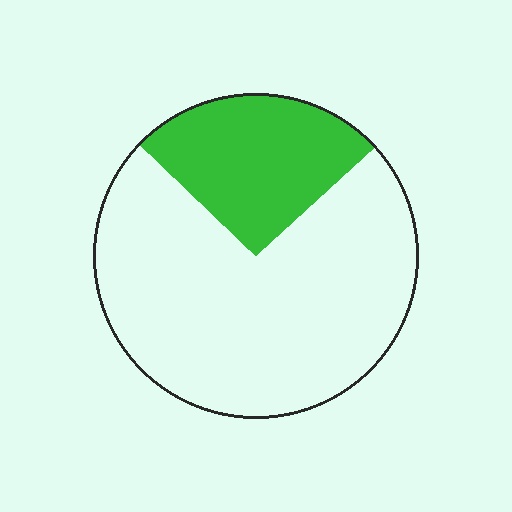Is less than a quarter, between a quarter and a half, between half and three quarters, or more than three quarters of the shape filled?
Between a quarter and a half.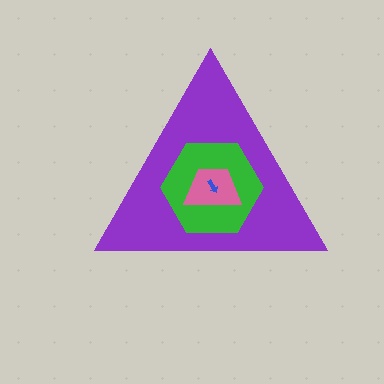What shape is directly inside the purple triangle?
The green hexagon.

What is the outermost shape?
The purple triangle.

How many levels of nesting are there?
4.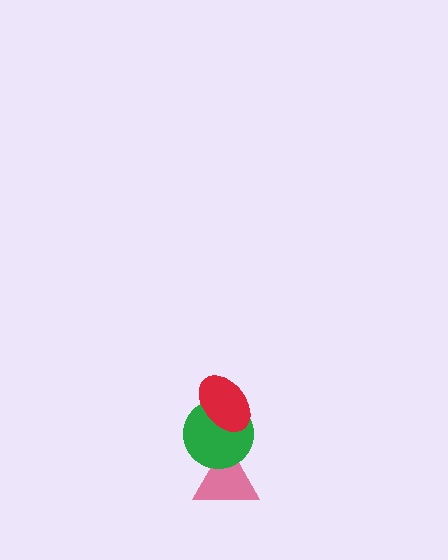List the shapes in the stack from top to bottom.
From top to bottom: the red ellipse, the green circle, the pink triangle.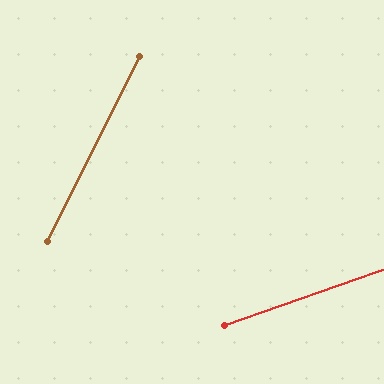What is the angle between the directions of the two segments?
Approximately 44 degrees.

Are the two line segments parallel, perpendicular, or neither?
Neither parallel nor perpendicular — they differ by about 44°.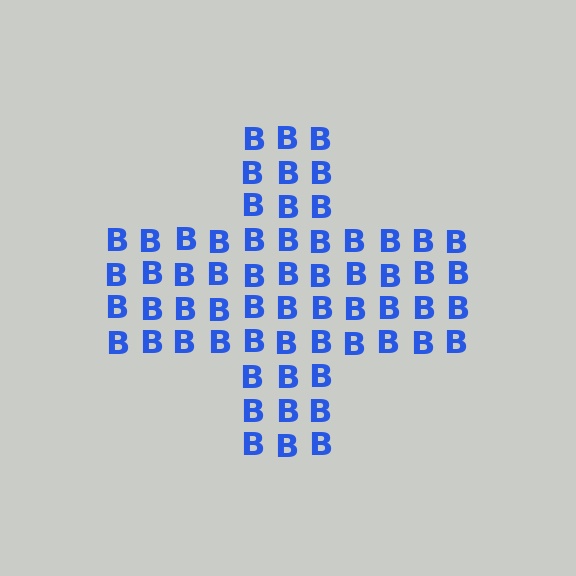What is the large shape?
The large shape is a cross.